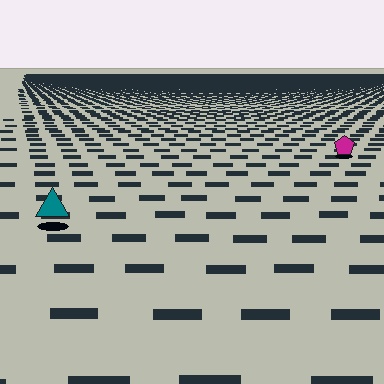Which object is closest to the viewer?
The teal triangle is closest. The texture marks near it are larger and more spread out.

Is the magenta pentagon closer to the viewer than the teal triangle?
No. The teal triangle is closer — you can tell from the texture gradient: the ground texture is coarser near it.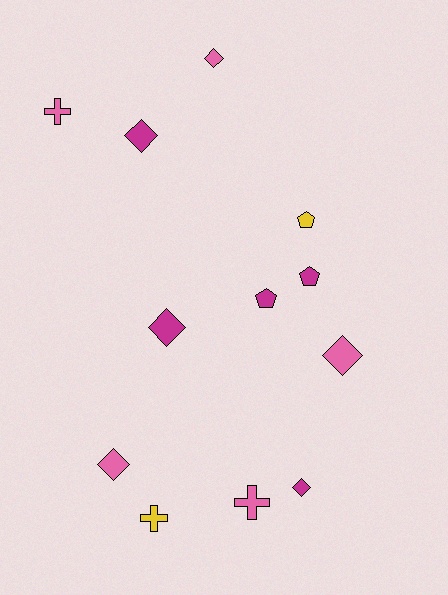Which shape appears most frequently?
Diamond, with 6 objects.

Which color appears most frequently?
Pink, with 5 objects.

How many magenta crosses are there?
There are no magenta crosses.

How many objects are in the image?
There are 12 objects.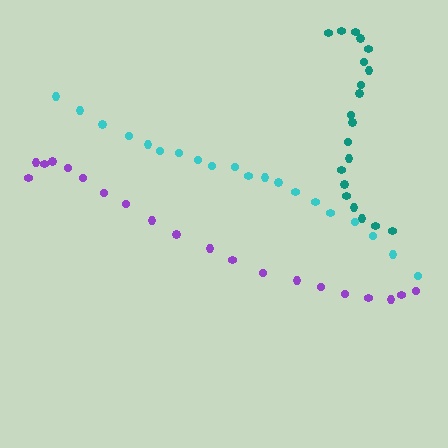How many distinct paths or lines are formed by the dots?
There are 3 distinct paths.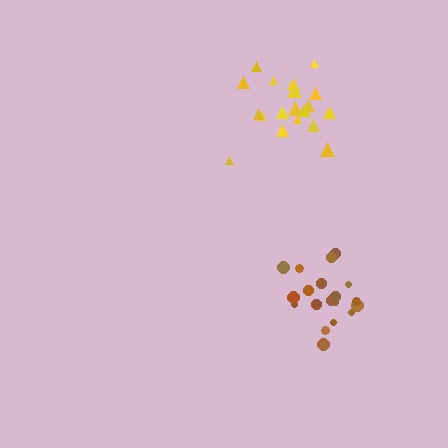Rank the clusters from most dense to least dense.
brown, yellow.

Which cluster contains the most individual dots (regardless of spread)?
Yellow (20).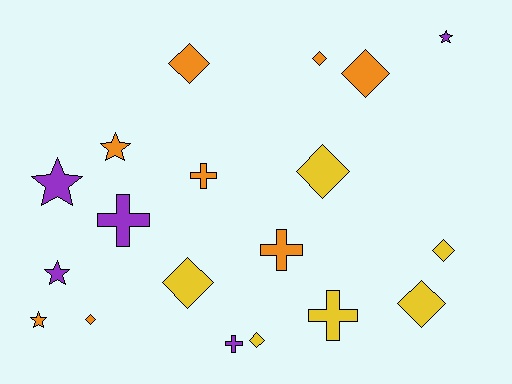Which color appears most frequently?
Orange, with 8 objects.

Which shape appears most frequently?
Diamond, with 9 objects.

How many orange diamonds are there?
There are 4 orange diamonds.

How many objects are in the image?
There are 19 objects.